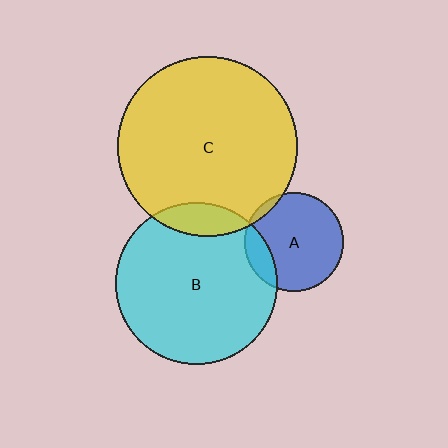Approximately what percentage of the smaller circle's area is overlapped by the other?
Approximately 10%.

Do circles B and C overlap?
Yes.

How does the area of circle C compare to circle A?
Approximately 3.3 times.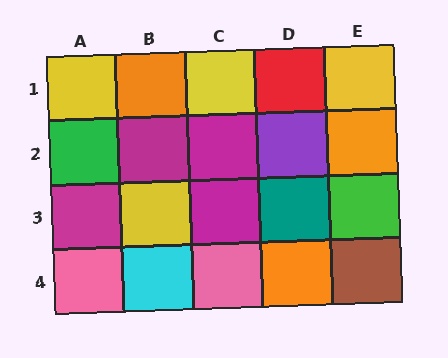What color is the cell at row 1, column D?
Red.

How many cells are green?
2 cells are green.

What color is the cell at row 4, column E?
Brown.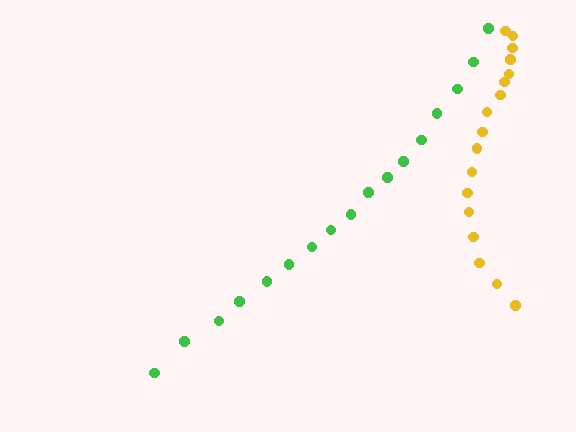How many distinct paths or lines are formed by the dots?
There are 2 distinct paths.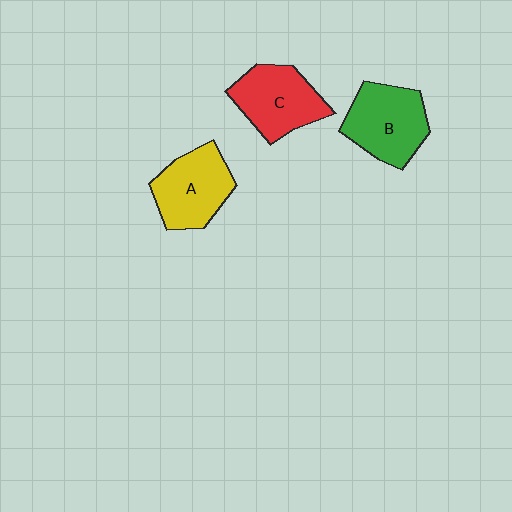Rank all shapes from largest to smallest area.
From largest to smallest: B (green), C (red), A (yellow).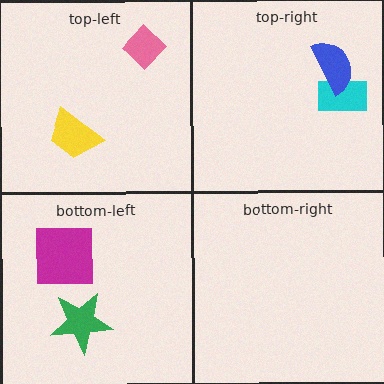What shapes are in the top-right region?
The cyan rectangle, the blue semicircle.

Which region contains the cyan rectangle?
The top-right region.